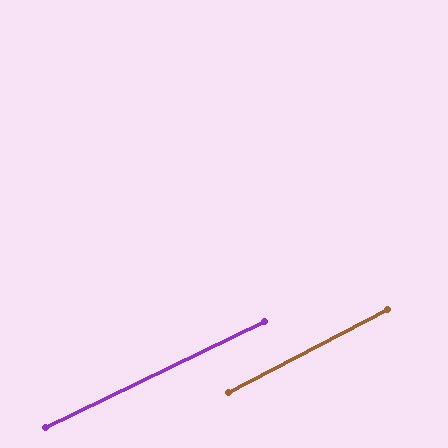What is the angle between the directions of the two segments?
Approximately 2 degrees.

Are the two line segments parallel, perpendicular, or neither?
Parallel — their directions differ by only 1.9°.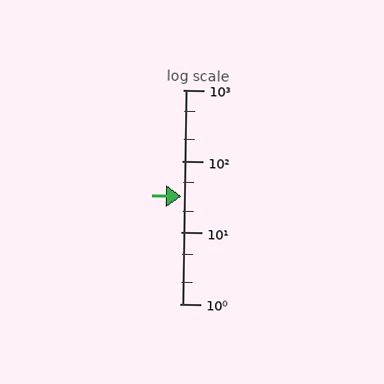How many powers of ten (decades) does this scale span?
The scale spans 3 decades, from 1 to 1000.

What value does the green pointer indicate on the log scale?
The pointer indicates approximately 32.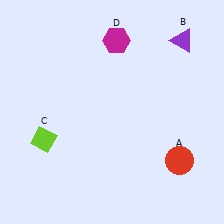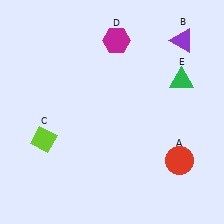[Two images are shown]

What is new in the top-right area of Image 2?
A green triangle (E) was added in the top-right area of Image 2.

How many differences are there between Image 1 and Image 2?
There is 1 difference between the two images.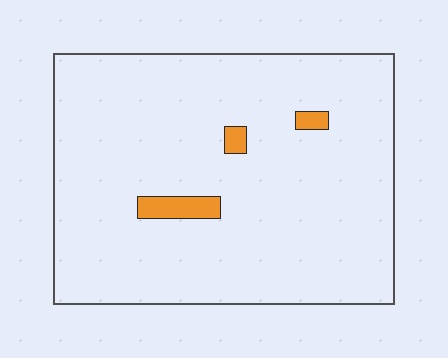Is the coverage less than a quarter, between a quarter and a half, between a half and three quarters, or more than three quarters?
Less than a quarter.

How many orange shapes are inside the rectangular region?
3.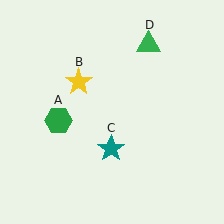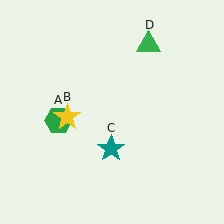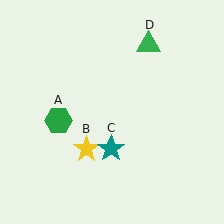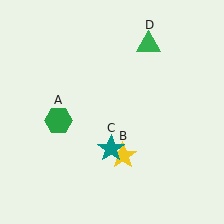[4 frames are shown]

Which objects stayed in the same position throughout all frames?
Green hexagon (object A) and teal star (object C) and green triangle (object D) remained stationary.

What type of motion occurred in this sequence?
The yellow star (object B) rotated counterclockwise around the center of the scene.